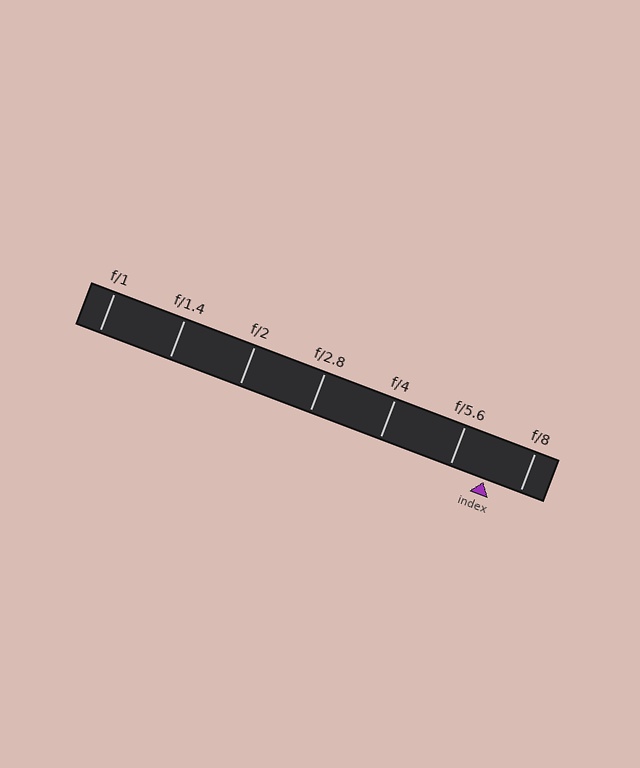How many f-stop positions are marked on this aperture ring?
There are 7 f-stop positions marked.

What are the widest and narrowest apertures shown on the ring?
The widest aperture shown is f/1 and the narrowest is f/8.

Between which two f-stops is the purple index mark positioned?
The index mark is between f/5.6 and f/8.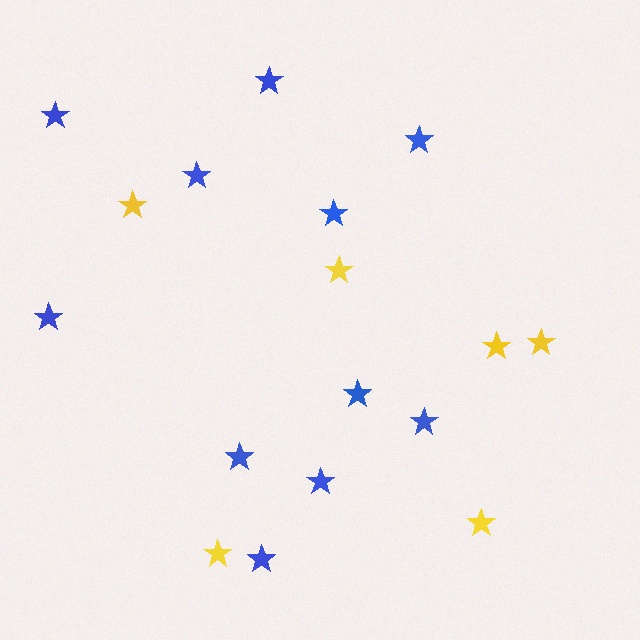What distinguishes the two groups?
There are 2 groups: one group of yellow stars (6) and one group of blue stars (11).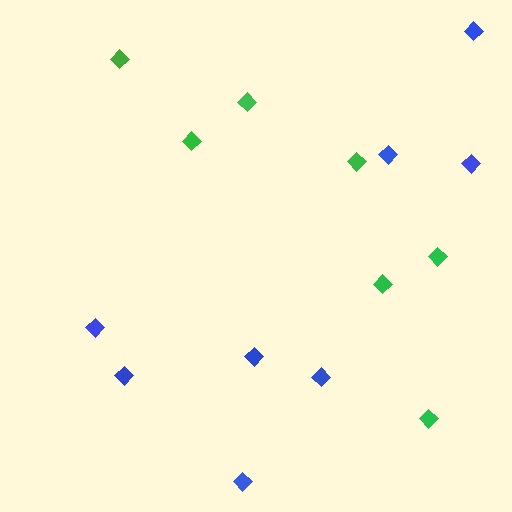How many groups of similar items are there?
There are 2 groups: one group of green diamonds (7) and one group of blue diamonds (8).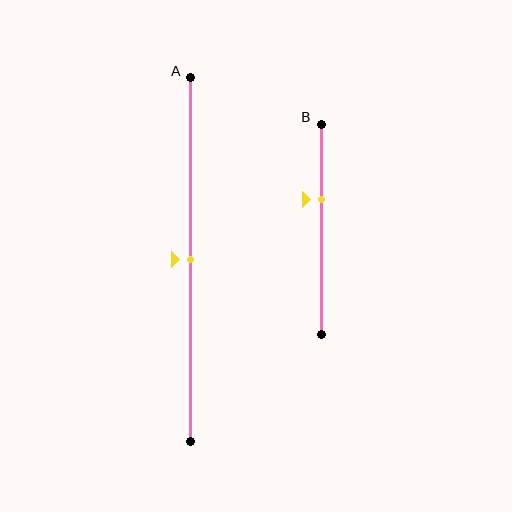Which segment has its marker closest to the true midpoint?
Segment A has its marker closest to the true midpoint.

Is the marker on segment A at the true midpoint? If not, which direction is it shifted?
Yes, the marker on segment A is at the true midpoint.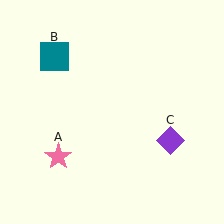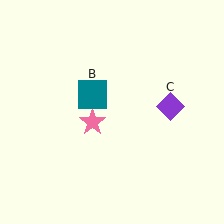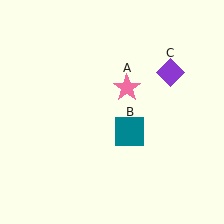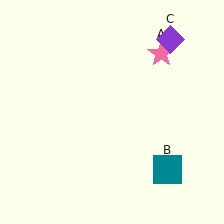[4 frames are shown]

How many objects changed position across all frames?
3 objects changed position: pink star (object A), teal square (object B), purple diamond (object C).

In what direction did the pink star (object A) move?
The pink star (object A) moved up and to the right.